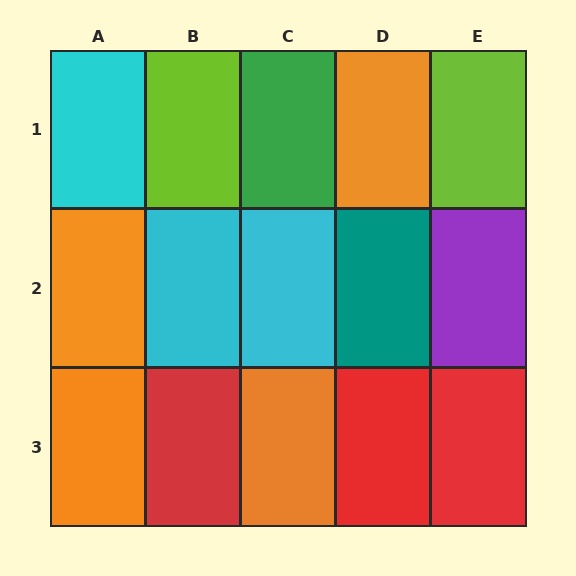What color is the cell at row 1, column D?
Orange.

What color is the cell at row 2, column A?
Orange.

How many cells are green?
1 cell is green.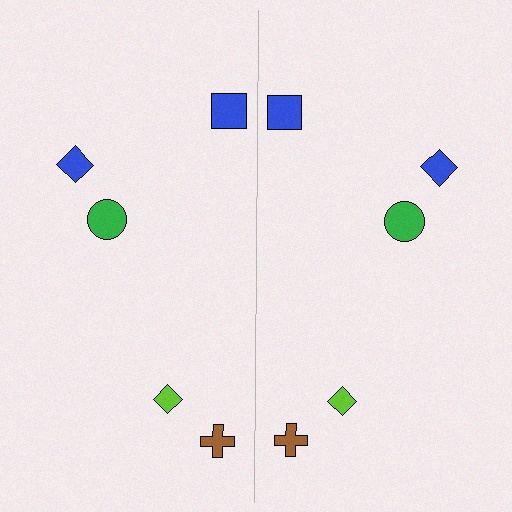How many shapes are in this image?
There are 10 shapes in this image.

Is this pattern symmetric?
Yes, this pattern has bilateral (reflection) symmetry.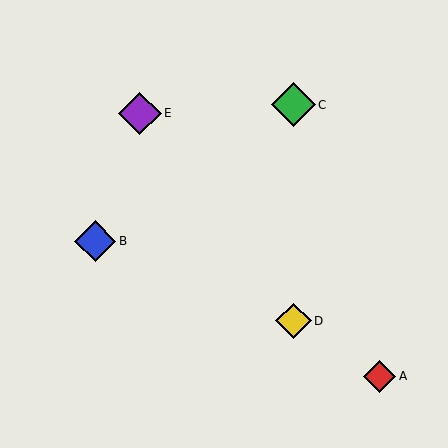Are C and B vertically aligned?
No, C is at x≈294 and B is at x≈95.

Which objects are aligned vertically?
Objects C, D are aligned vertically.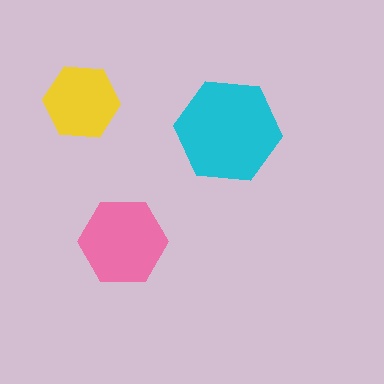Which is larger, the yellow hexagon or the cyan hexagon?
The cyan one.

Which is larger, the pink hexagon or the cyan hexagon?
The cyan one.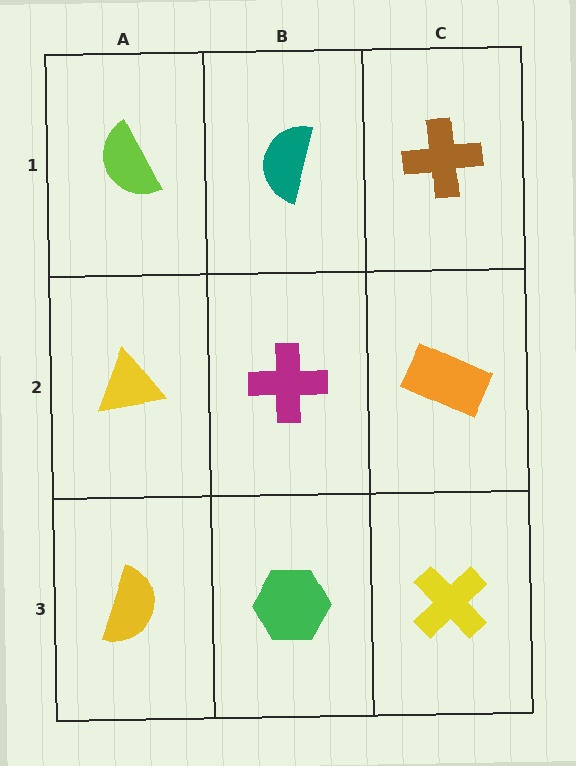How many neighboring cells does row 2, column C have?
3.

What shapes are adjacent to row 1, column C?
An orange rectangle (row 2, column C), a teal semicircle (row 1, column B).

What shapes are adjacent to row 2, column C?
A brown cross (row 1, column C), a yellow cross (row 3, column C), a magenta cross (row 2, column B).